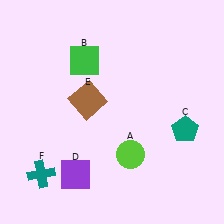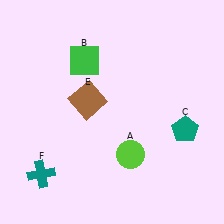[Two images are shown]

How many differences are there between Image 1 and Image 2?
There is 1 difference between the two images.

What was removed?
The purple square (D) was removed in Image 2.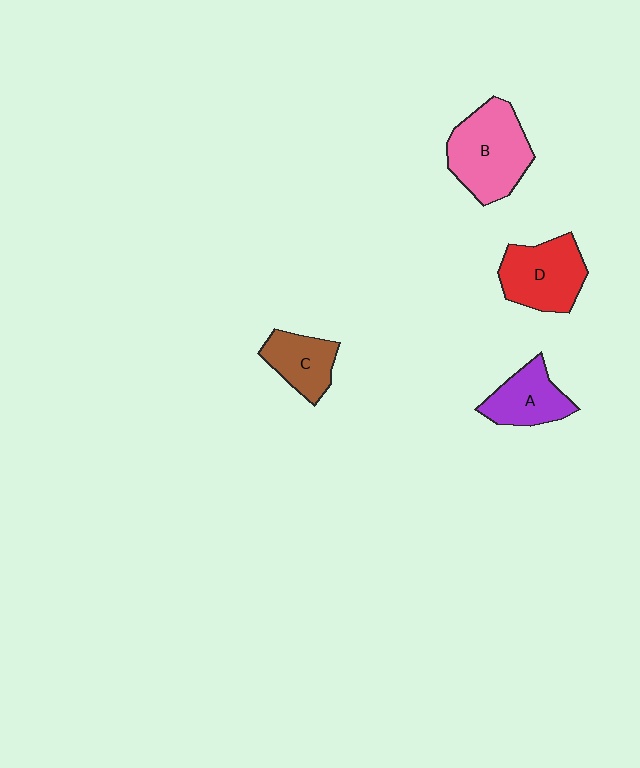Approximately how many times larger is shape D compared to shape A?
Approximately 1.3 times.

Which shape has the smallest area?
Shape C (brown).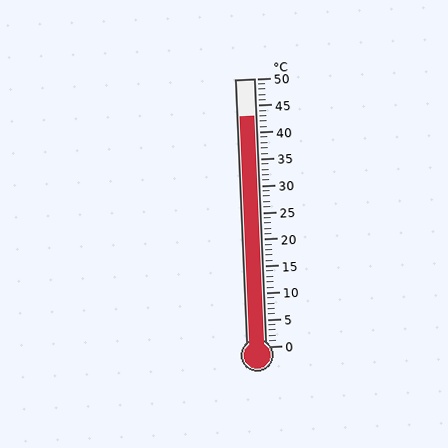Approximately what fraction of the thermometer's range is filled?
The thermometer is filled to approximately 85% of its range.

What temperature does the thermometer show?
The thermometer shows approximately 43°C.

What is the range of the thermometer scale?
The thermometer scale ranges from 0°C to 50°C.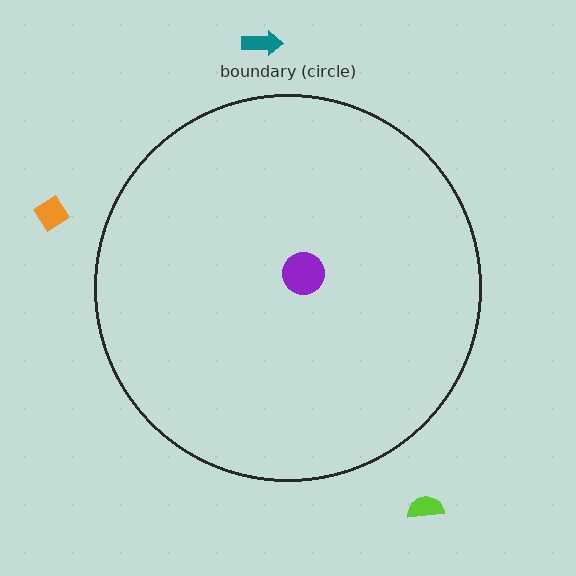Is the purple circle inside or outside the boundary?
Inside.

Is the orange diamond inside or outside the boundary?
Outside.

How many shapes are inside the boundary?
1 inside, 3 outside.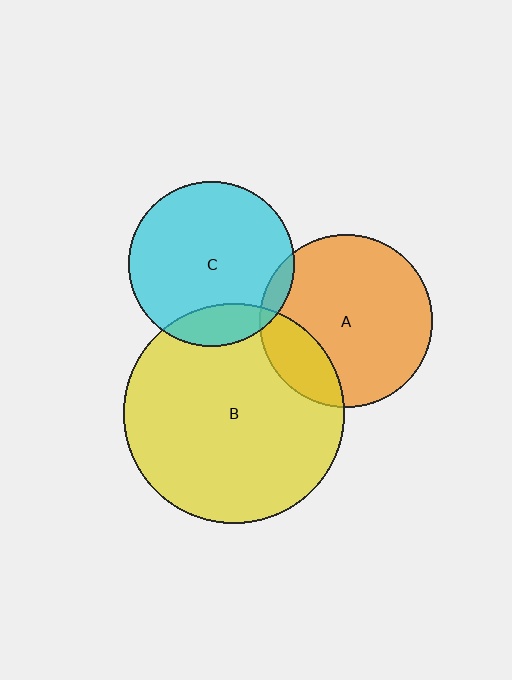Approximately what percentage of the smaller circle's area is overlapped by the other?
Approximately 5%.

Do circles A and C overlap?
Yes.